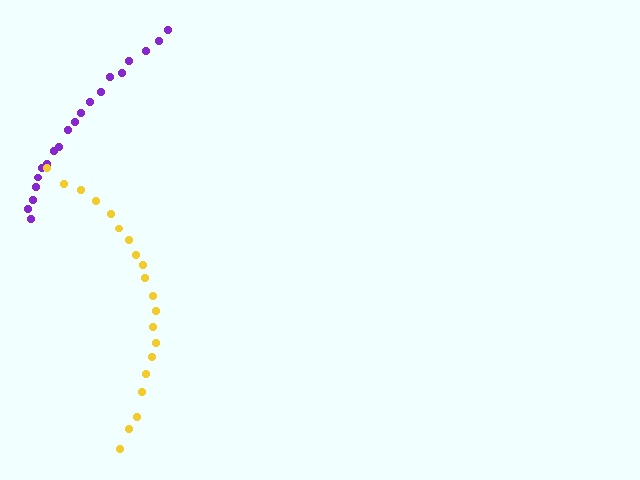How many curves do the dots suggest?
There are 2 distinct paths.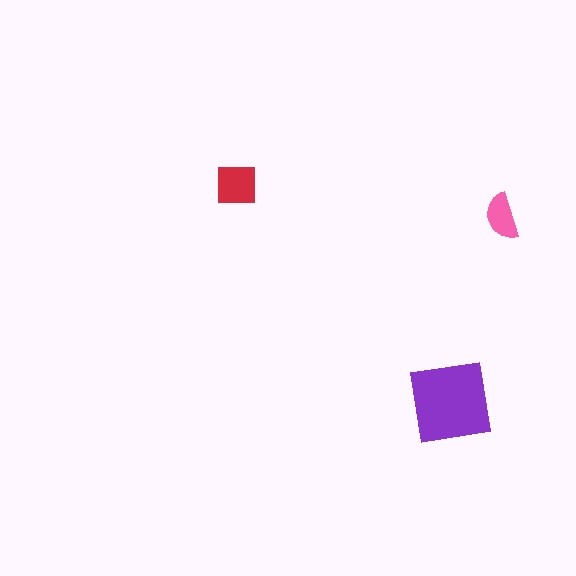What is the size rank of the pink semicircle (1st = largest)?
3rd.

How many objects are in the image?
There are 3 objects in the image.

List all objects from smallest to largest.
The pink semicircle, the red square, the purple square.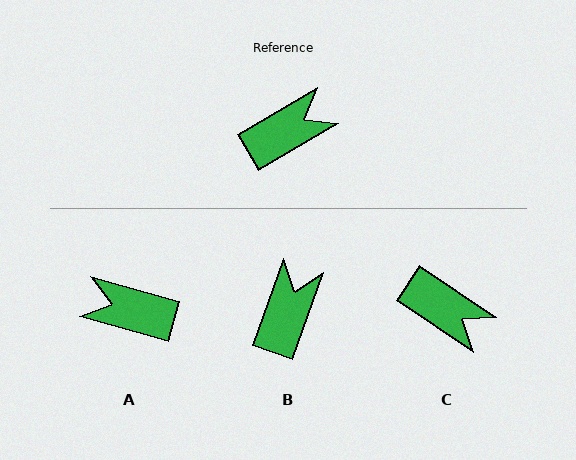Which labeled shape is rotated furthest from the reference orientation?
A, about 134 degrees away.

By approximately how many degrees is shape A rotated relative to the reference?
Approximately 134 degrees counter-clockwise.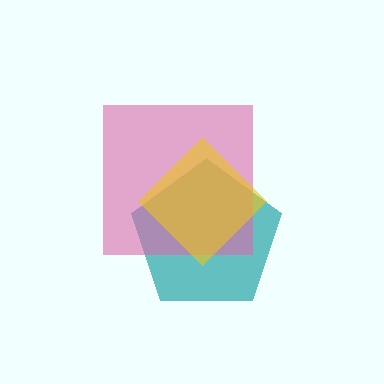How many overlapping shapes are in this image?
There are 3 overlapping shapes in the image.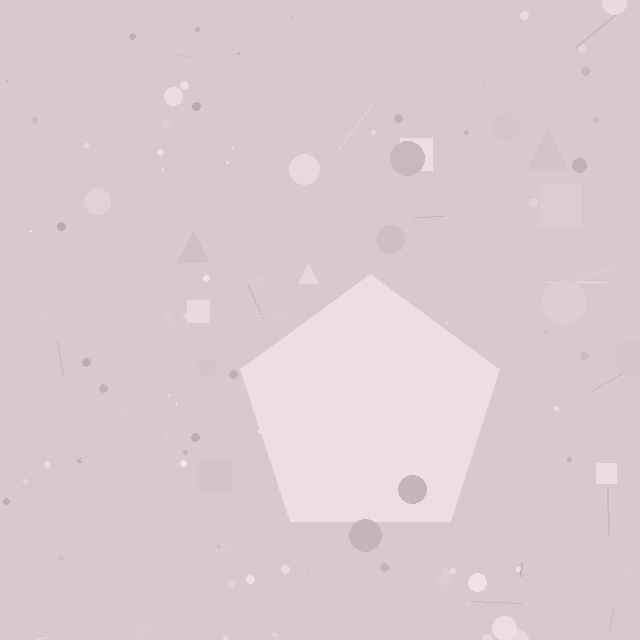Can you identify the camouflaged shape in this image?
The camouflaged shape is a pentagon.